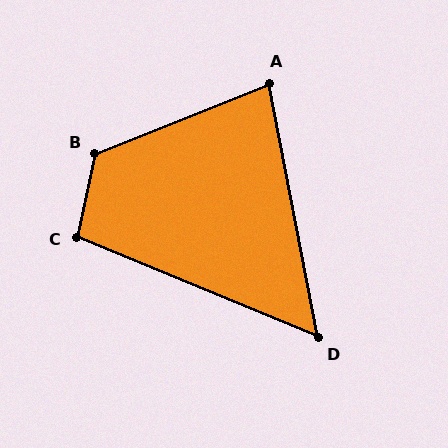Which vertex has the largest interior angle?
B, at approximately 123 degrees.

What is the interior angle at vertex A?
Approximately 79 degrees (acute).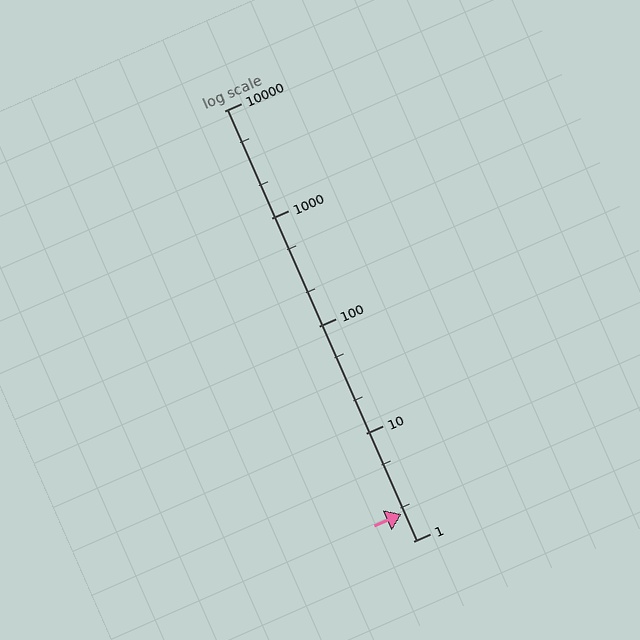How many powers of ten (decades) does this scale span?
The scale spans 4 decades, from 1 to 10000.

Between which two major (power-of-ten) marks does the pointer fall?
The pointer is between 1 and 10.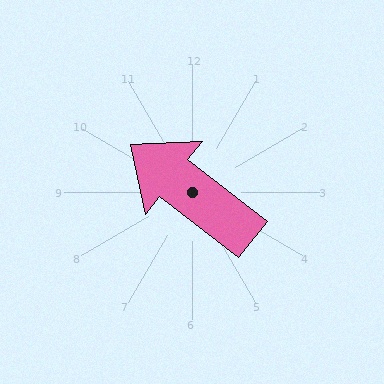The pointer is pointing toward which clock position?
Roughly 10 o'clock.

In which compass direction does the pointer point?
Northwest.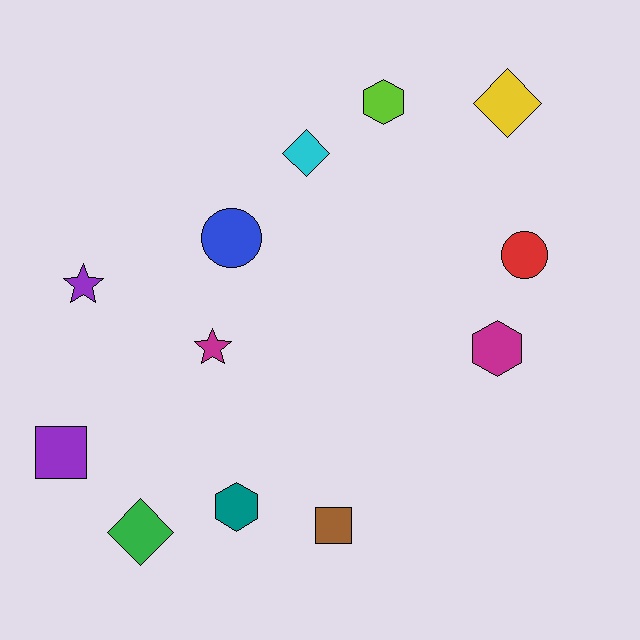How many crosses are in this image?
There are no crosses.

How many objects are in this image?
There are 12 objects.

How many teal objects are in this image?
There is 1 teal object.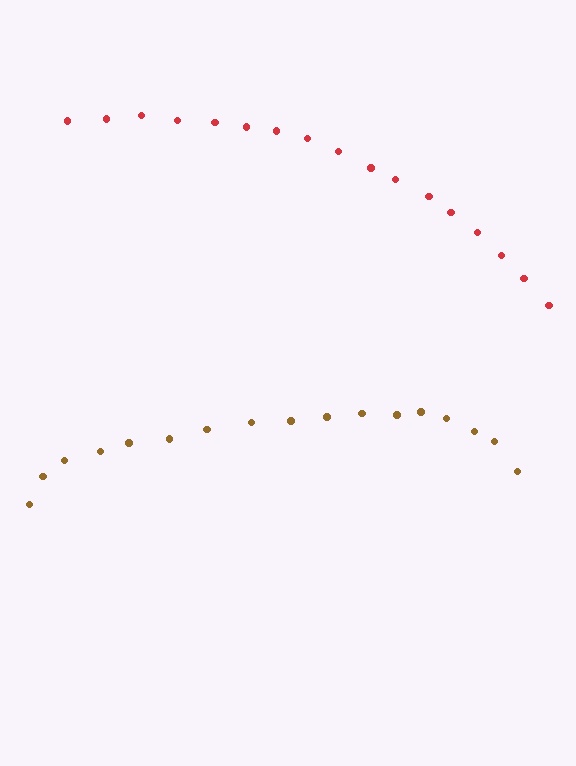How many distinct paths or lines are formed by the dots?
There are 2 distinct paths.